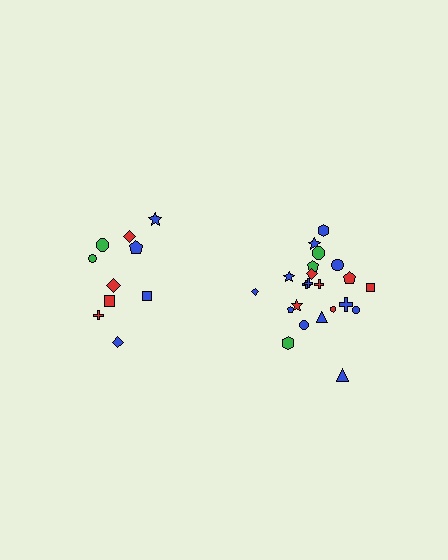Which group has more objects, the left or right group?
The right group.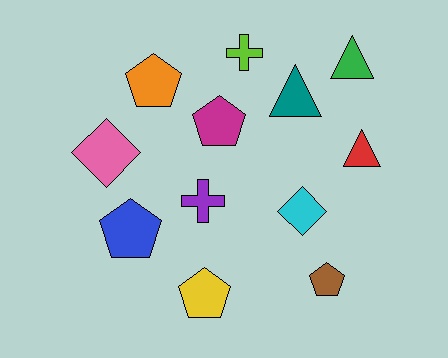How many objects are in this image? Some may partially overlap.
There are 12 objects.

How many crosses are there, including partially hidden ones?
There are 2 crosses.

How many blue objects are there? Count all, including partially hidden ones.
There is 1 blue object.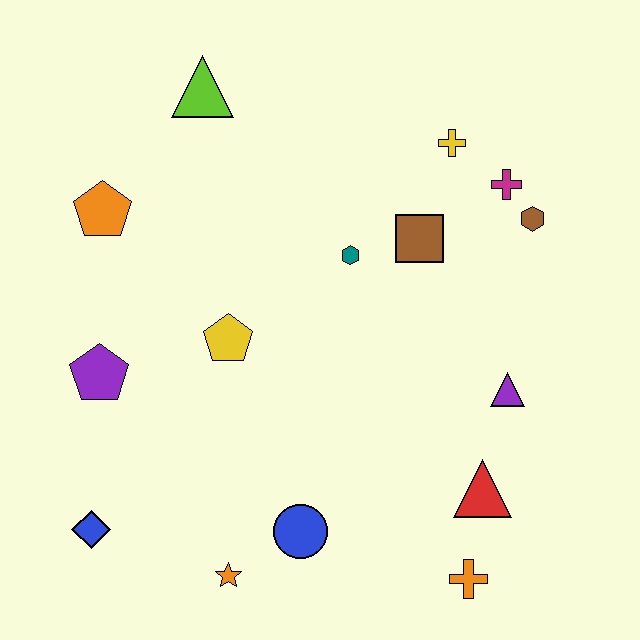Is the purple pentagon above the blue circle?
Yes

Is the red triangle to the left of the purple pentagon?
No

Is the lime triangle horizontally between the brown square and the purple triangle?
No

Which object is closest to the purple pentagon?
The yellow pentagon is closest to the purple pentagon.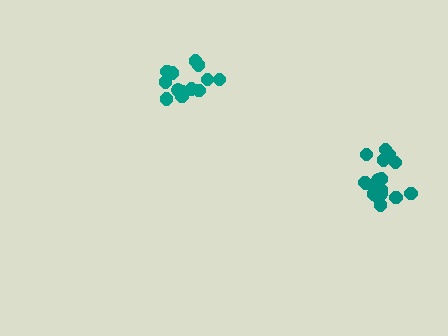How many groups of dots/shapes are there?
There are 2 groups.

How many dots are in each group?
Group 1: 13 dots, Group 2: 17 dots (30 total).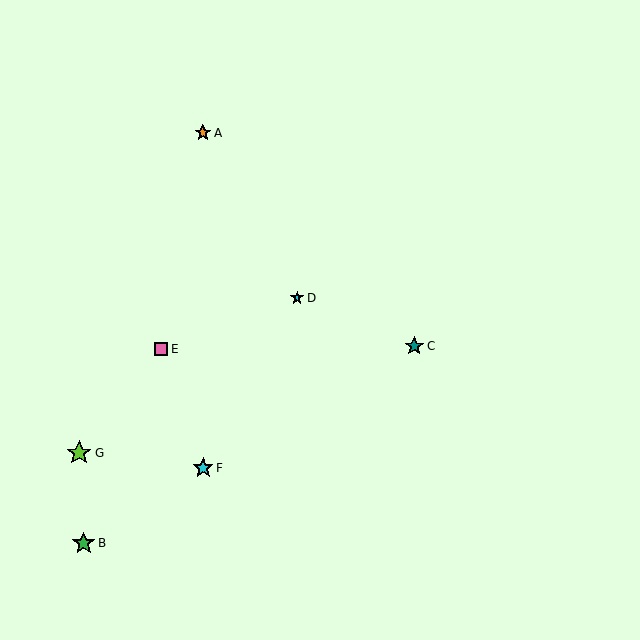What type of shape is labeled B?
Shape B is a green star.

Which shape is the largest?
The lime star (labeled G) is the largest.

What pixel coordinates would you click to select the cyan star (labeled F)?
Click at (203, 468) to select the cyan star F.